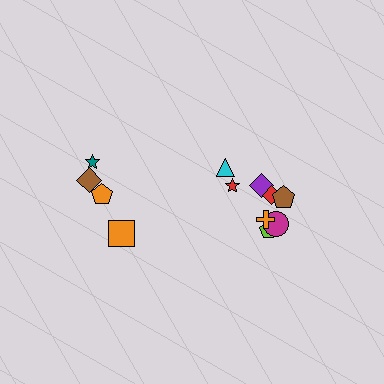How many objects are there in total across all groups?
There are 12 objects.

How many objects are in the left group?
There are 4 objects.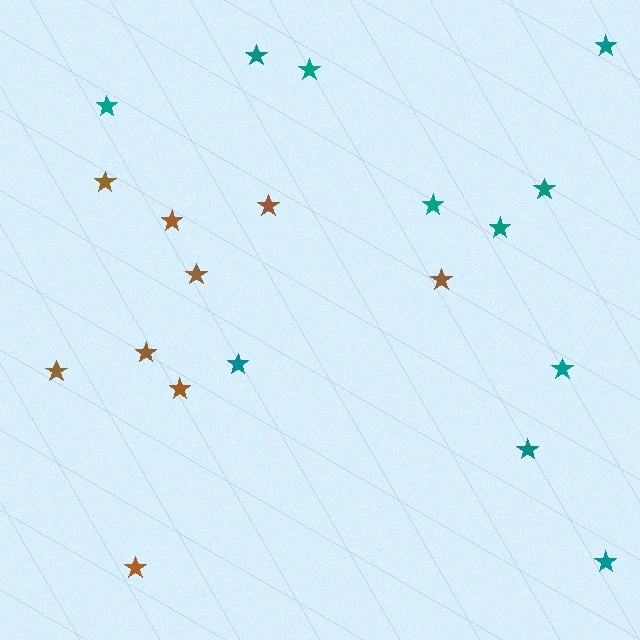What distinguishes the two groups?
There are 2 groups: one group of brown stars (9) and one group of teal stars (11).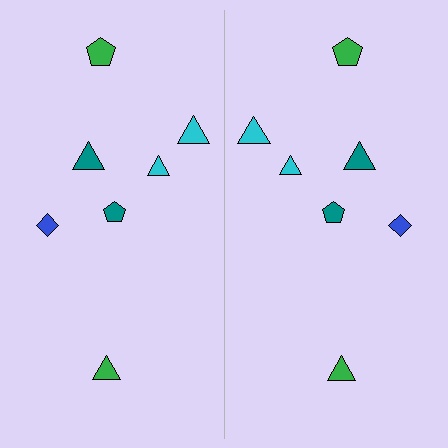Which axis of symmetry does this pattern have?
The pattern has a vertical axis of symmetry running through the center of the image.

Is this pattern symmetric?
Yes, this pattern has bilateral (reflection) symmetry.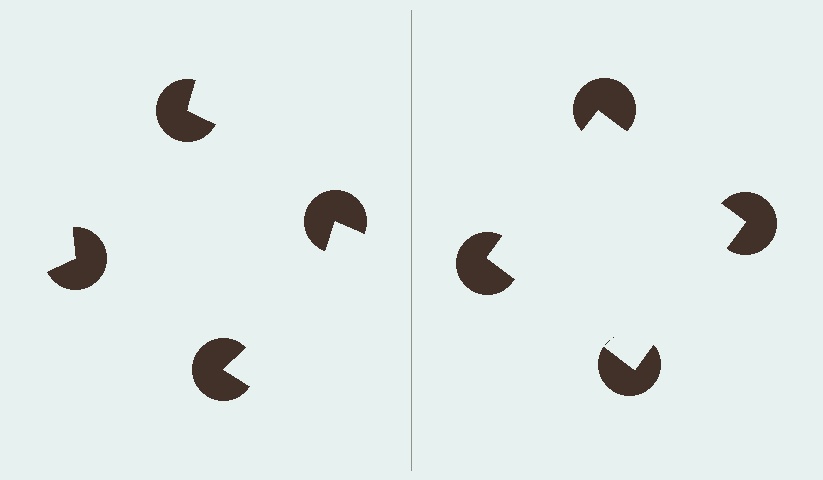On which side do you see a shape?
An illusory square appears on the right side. On the left side the wedge cuts are rotated, so no coherent shape forms.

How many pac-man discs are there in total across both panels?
8 — 4 on each side.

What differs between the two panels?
The pac-man discs are positioned identically on both sides; only the wedge orientations differ. On the right they align to a square; on the left they are misaligned.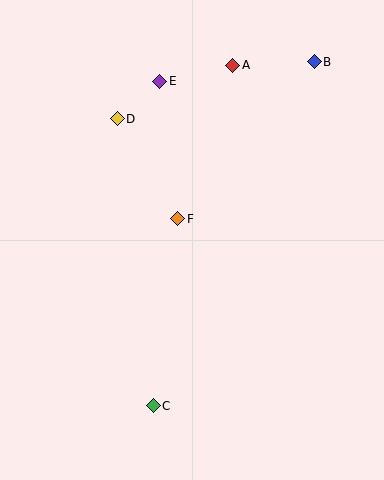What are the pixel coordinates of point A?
Point A is at (233, 65).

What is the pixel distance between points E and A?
The distance between E and A is 75 pixels.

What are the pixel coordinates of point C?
Point C is at (153, 406).